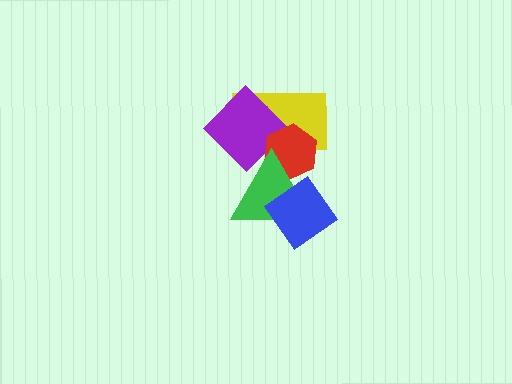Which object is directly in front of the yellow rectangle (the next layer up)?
The purple diamond is directly in front of the yellow rectangle.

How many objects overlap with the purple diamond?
3 objects overlap with the purple diamond.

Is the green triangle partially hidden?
Yes, it is partially covered by another shape.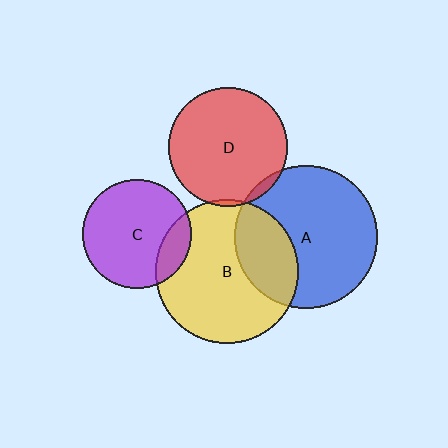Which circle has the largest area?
Circle B (yellow).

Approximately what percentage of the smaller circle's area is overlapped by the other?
Approximately 30%.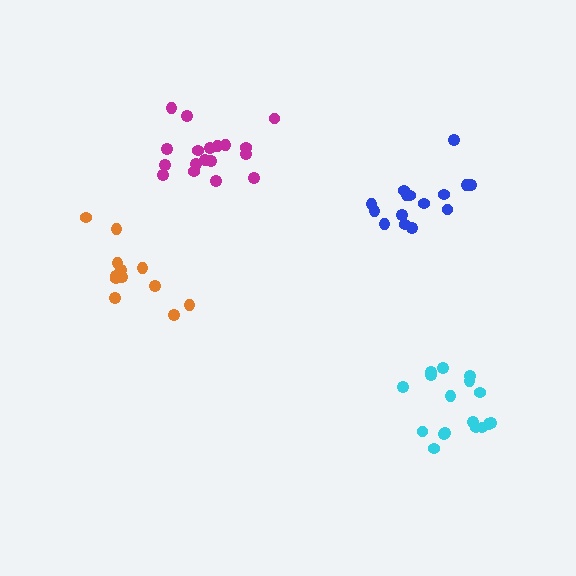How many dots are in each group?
Group 1: 15 dots, Group 2: 18 dots, Group 3: 17 dots, Group 4: 12 dots (62 total).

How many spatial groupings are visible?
There are 4 spatial groupings.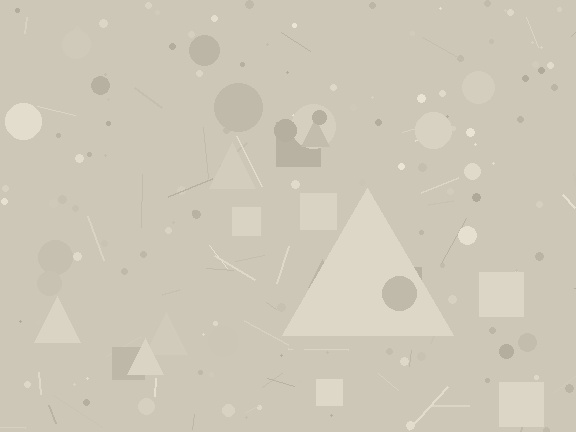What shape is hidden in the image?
A triangle is hidden in the image.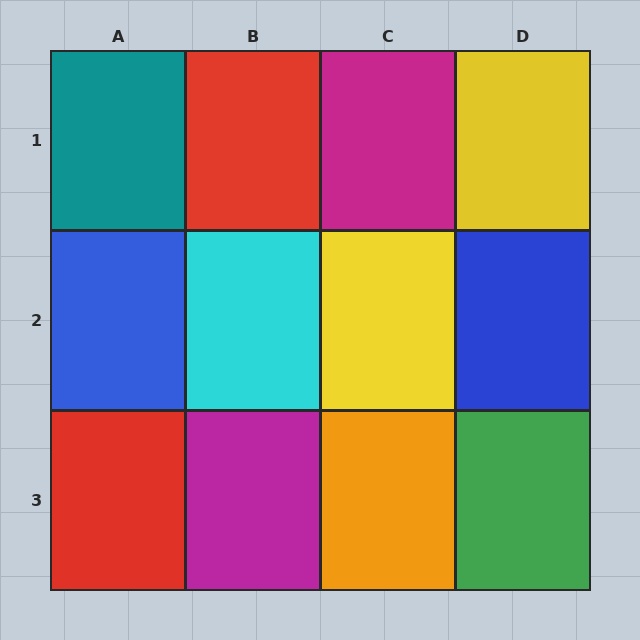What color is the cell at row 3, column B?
Magenta.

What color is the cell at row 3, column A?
Red.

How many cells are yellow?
2 cells are yellow.